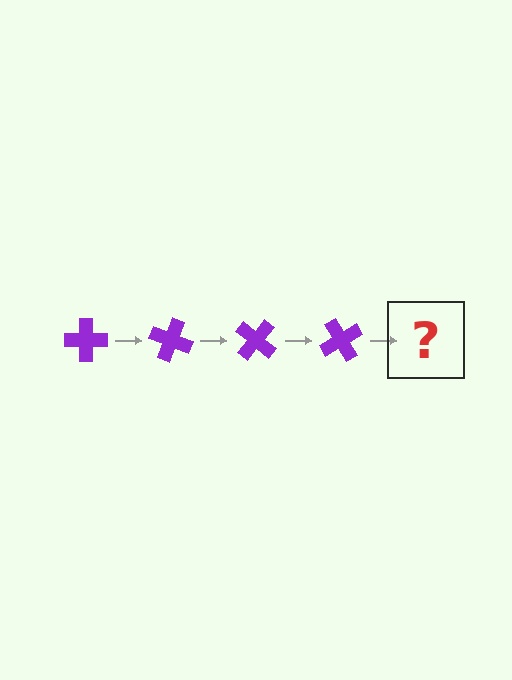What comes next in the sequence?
The next element should be a purple cross rotated 80 degrees.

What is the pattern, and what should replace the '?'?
The pattern is that the cross rotates 20 degrees each step. The '?' should be a purple cross rotated 80 degrees.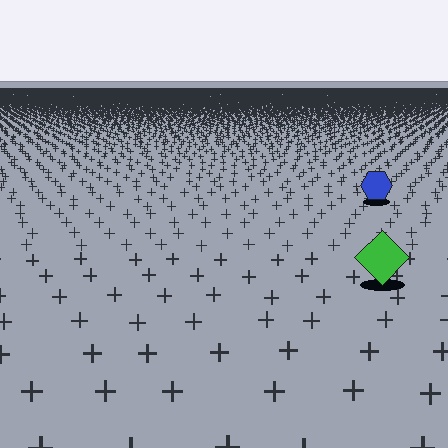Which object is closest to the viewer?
The green diamond is closest. The texture marks near it are larger and more spread out.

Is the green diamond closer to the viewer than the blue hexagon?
Yes. The green diamond is closer — you can tell from the texture gradient: the ground texture is coarser near it.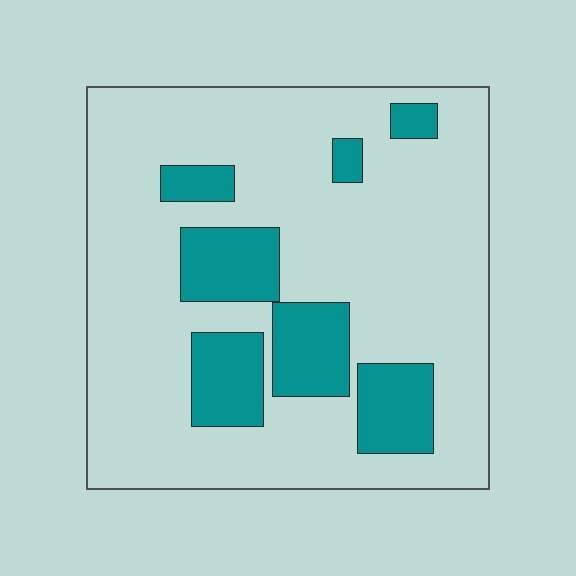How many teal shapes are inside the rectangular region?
7.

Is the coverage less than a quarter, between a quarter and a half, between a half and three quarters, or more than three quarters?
Less than a quarter.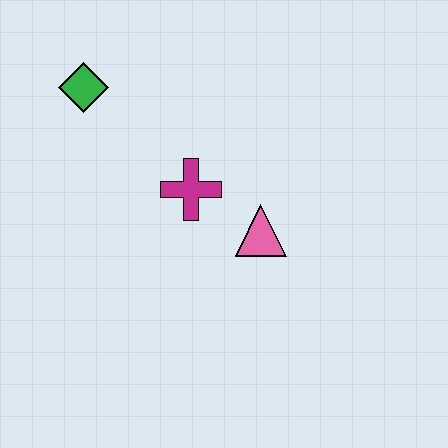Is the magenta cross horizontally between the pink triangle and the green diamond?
Yes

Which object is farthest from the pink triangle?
The green diamond is farthest from the pink triangle.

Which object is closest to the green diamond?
The magenta cross is closest to the green diamond.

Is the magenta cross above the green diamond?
No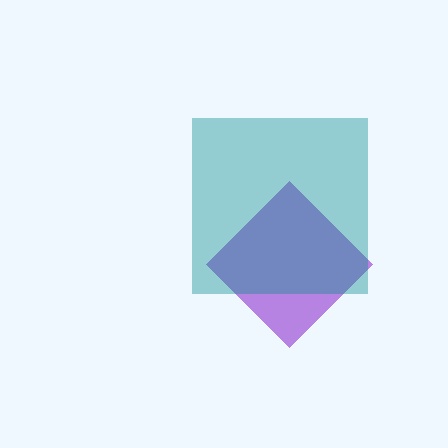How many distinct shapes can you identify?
There are 2 distinct shapes: a purple diamond, a teal square.